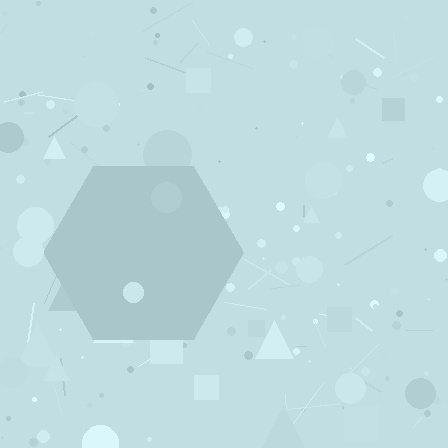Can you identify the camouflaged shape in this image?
The camouflaged shape is a hexagon.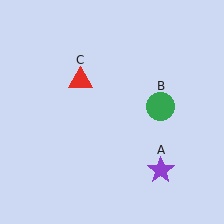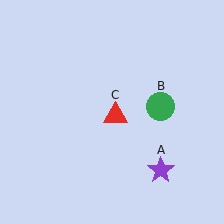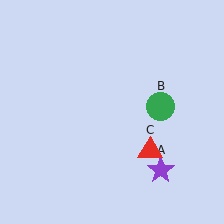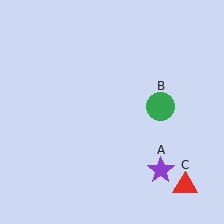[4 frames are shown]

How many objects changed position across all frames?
1 object changed position: red triangle (object C).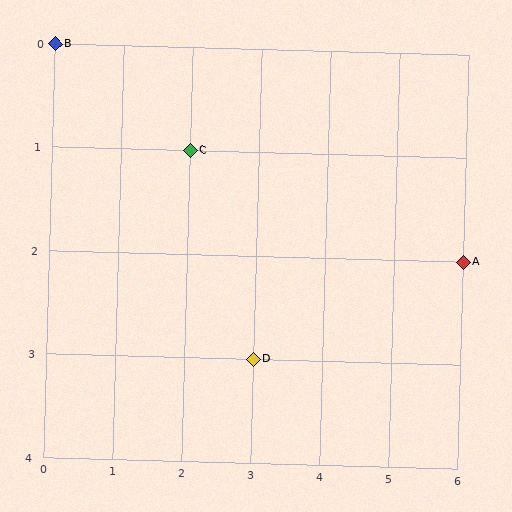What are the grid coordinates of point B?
Point B is at grid coordinates (0, 0).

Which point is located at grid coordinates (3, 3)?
Point D is at (3, 3).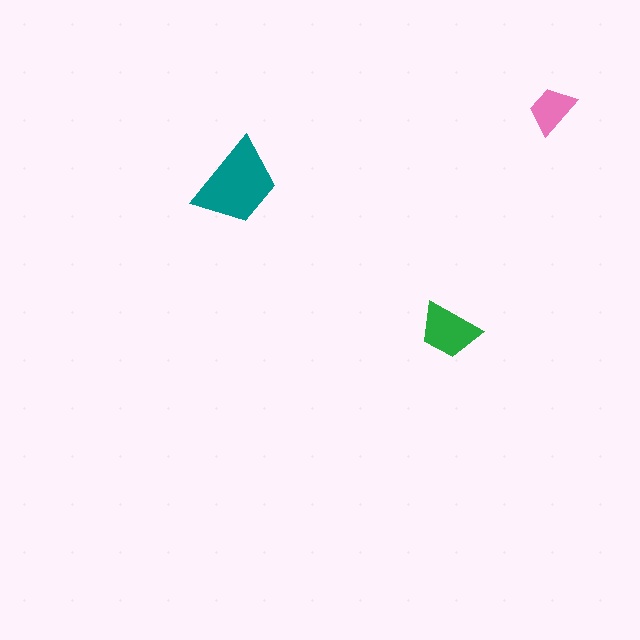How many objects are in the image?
There are 3 objects in the image.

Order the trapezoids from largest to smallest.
the teal one, the green one, the pink one.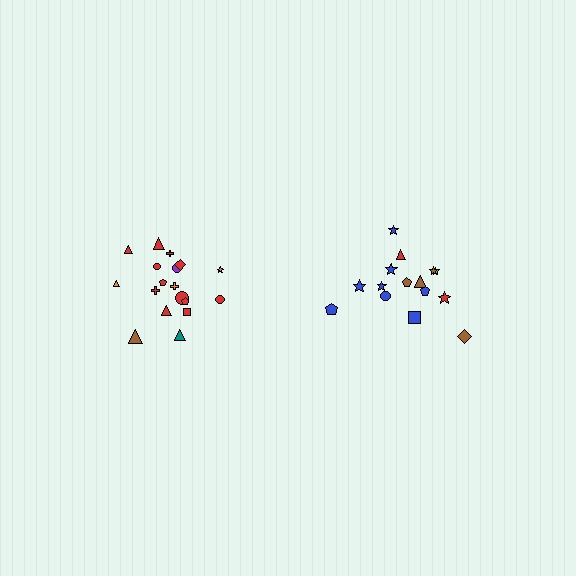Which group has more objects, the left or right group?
The left group.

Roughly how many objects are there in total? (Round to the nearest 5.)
Roughly 35 objects in total.